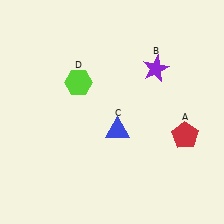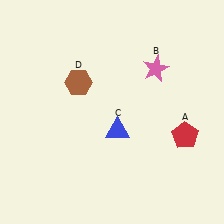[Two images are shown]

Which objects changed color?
B changed from purple to pink. D changed from lime to brown.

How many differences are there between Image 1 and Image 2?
There are 2 differences between the two images.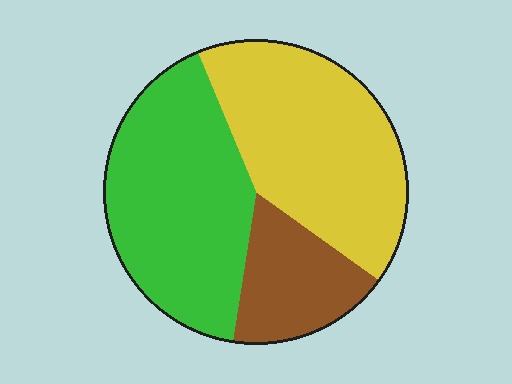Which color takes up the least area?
Brown, at roughly 15%.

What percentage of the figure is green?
Green covers 41% of the figure.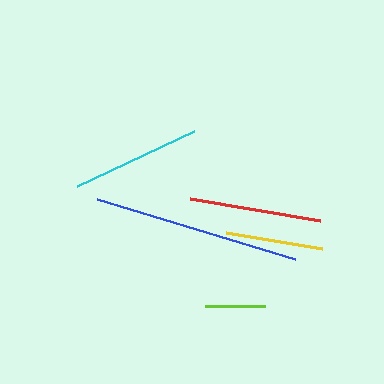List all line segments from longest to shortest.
From longest to shortest: blue, red, cyan, yellow, lime.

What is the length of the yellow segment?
The yellow segment is approximately 97 pixels long.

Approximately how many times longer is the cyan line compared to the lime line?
The cyan line is approximately 2.1 times the length of the lime line.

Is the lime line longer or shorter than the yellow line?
The yellow line is longer than the lime line.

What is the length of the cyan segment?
The cyan segment is approximately 129 pixels long.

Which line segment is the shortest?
The lime line is the shortest at approximately 60 pixels.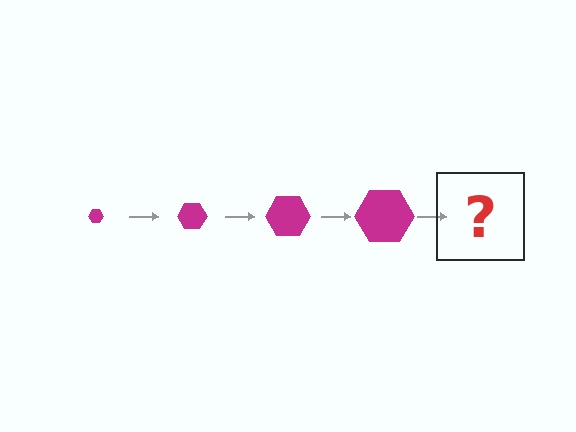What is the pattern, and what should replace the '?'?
The pattern is that the hexagon gets progressively larger each step. The '?' should be a magenta hexagon, larger than the previous one.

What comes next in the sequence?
The next element should be a magenta hexagon, larger than the previous one.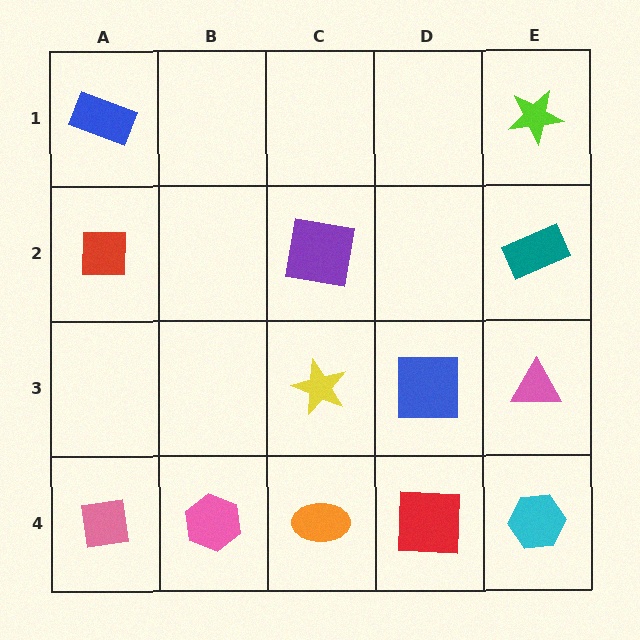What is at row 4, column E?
A cyan hexagon.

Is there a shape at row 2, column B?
No, that cell is empty.